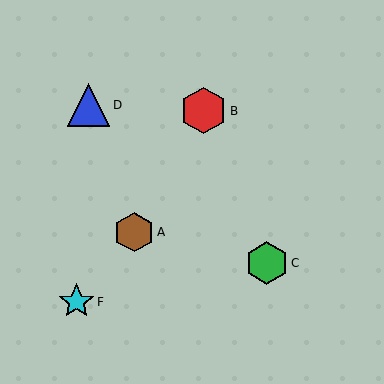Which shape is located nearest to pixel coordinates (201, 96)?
The red hexagon (labeled B) at (204, 111) is nearest to that location.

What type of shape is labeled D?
Shape D is a blue triangle.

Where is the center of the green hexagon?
The center of the green hexagon is at (267, 263).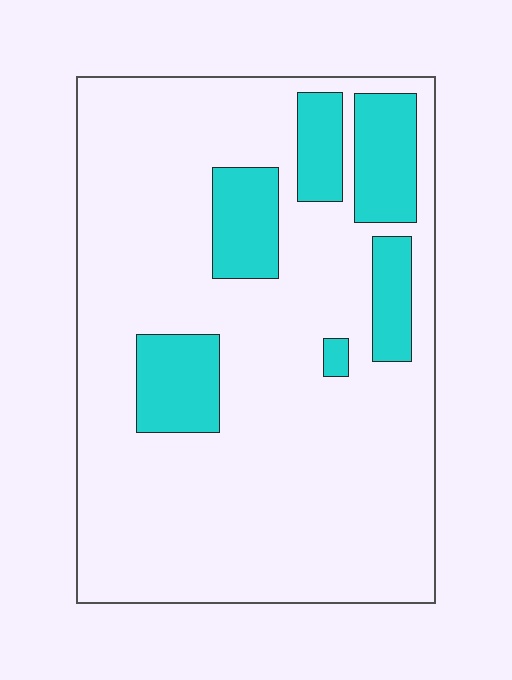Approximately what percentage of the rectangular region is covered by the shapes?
Approximately 20%.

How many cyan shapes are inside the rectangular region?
6.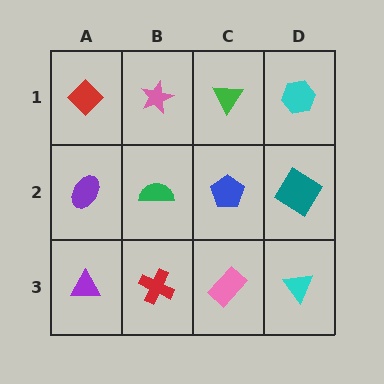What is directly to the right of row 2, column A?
A green semicircle.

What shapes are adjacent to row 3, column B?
A green semicircle (row 2, column B), a purple triangle (row 3, column A), a pink rectangle (row 3, column C).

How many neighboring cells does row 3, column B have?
3.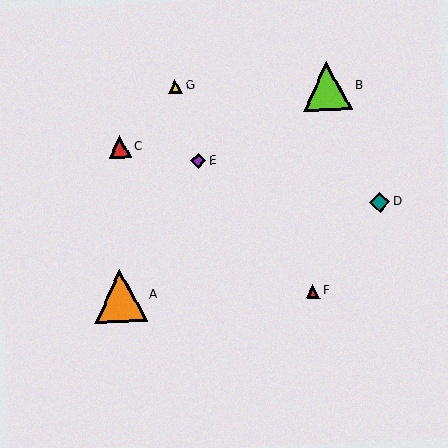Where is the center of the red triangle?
The center of the red triangle is at (313, 291).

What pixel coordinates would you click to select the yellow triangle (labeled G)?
Click at (175, 86) to select the yellow triangle G.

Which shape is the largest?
The orange triangle (labeled A) is the largest.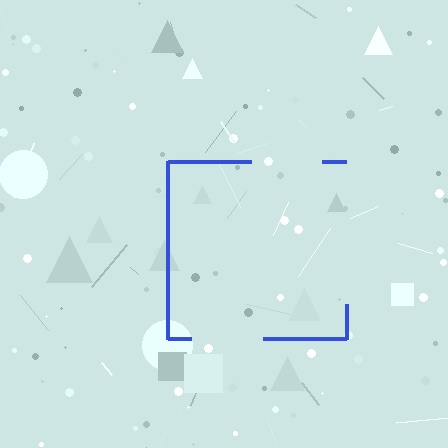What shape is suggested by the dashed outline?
The dashed outline suggests a square.